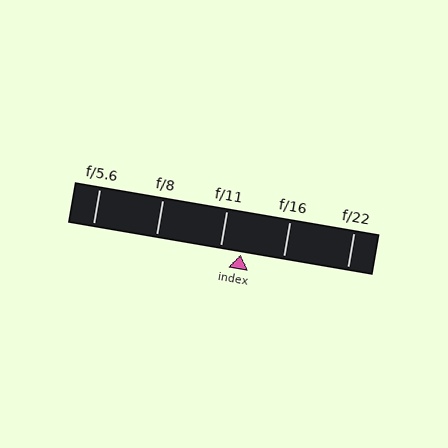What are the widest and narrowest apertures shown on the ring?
The widest aperture shown is f/5.6 and the narrowest is f/22.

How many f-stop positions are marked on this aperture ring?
There are 5 f-stop positions marked.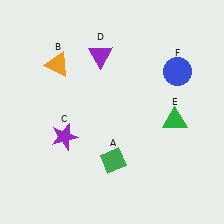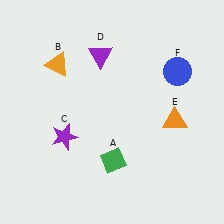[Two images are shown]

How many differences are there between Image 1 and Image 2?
There is 1 difference between the two images.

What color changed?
The triangle (E) changed from green in Image 1 to orange in Image 2.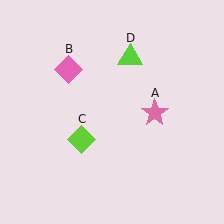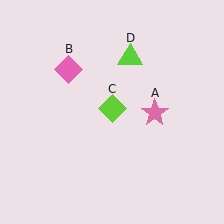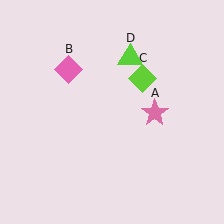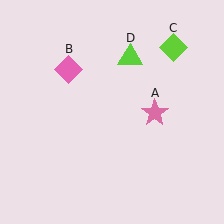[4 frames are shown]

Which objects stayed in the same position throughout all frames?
Pink star (object A) and pink diamond (object B) and lime triangle (object D) remained stationary.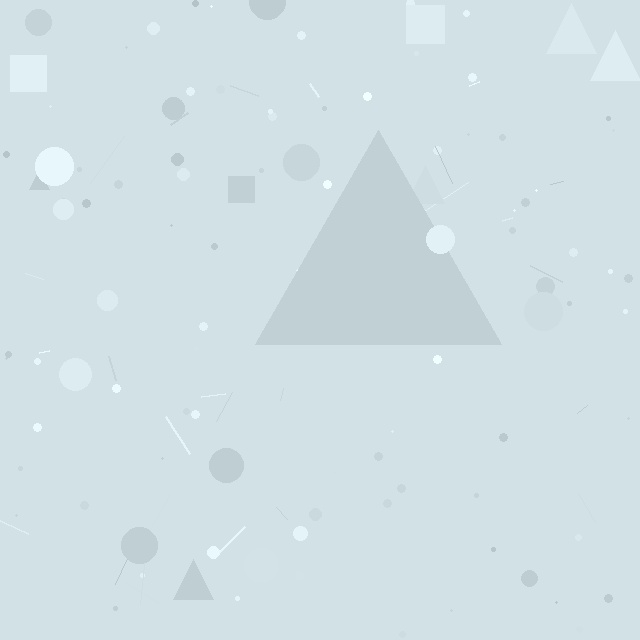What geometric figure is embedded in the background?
A triangle is embedded in the background.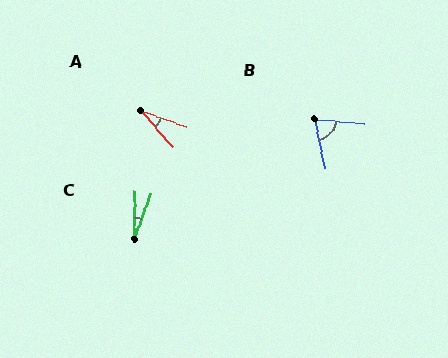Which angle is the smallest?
C, at approximately 18 degrees.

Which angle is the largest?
B, at approximately 73 degrees.